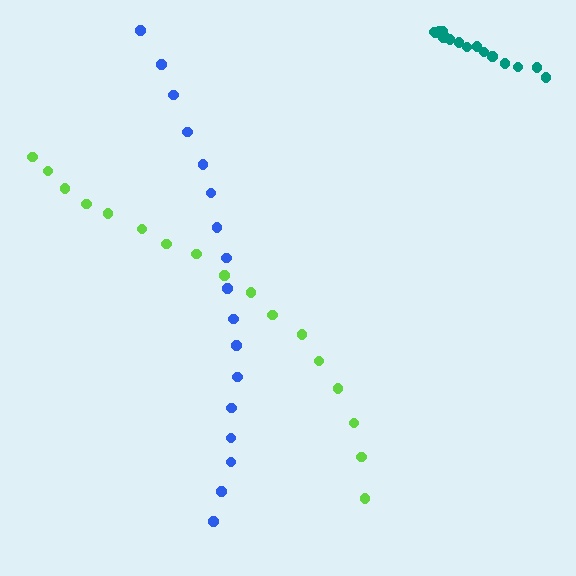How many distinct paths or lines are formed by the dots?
There are 3 distinct paths.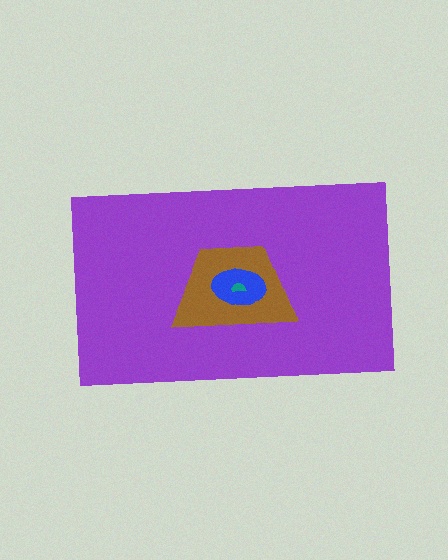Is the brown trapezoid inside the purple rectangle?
Yes.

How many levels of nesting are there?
4.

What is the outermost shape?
The purple rectangle.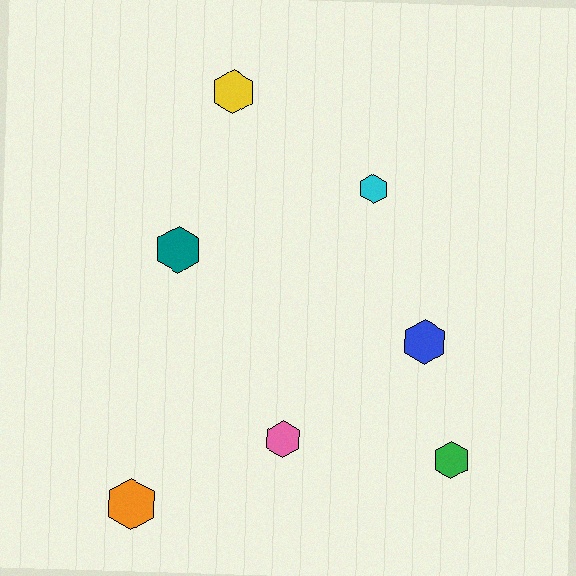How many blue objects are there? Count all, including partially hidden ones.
There is 1 blue object.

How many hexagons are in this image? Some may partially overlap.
There are 7 hexagons.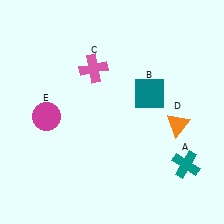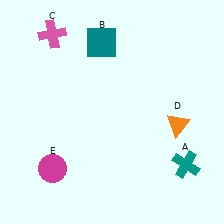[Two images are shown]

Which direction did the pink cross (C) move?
The pink cross (C) moved left.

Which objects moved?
The objects that moved are: the teal square (B), the pink cross (C), the magenta circle (E).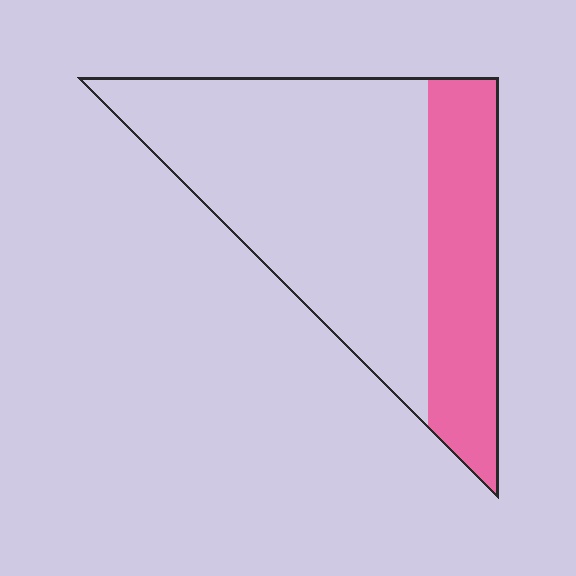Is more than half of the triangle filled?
No.